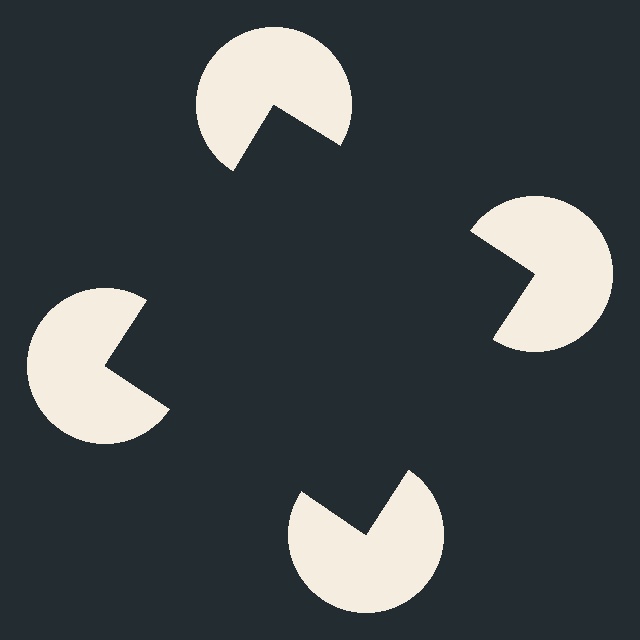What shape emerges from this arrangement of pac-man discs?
An illusory square — its edges are inferred from the aligned wedge cuts in the pac-man discs, not physically drawn.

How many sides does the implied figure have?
4 sides.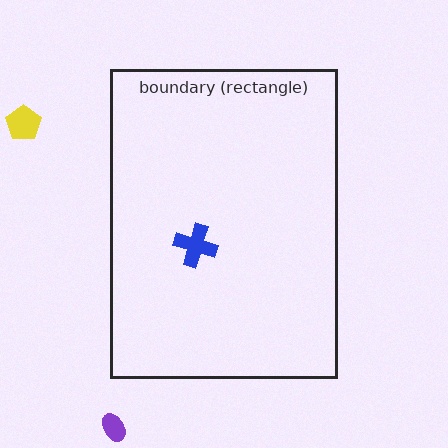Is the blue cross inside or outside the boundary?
Inside.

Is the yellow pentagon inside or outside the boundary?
Outside.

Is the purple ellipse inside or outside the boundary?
Outside.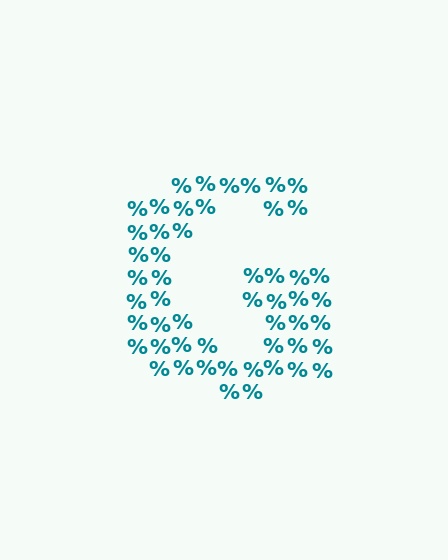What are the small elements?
The small elements are percent signs.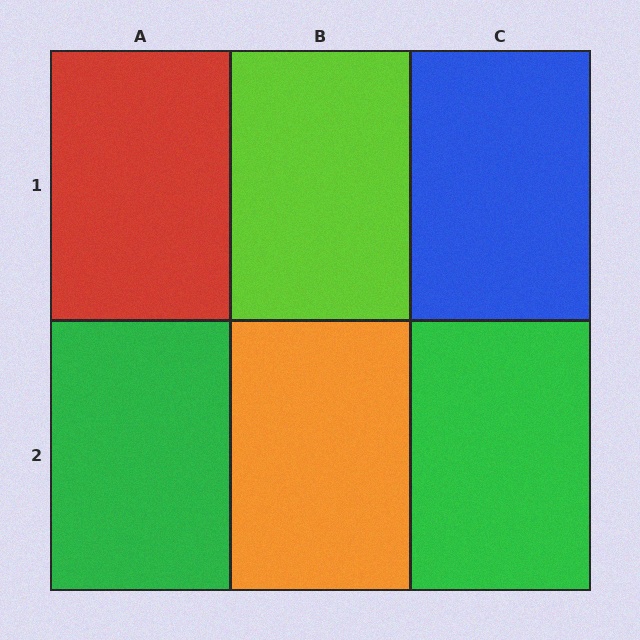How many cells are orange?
1 cell is orange.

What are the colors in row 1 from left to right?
Red, lime, blue.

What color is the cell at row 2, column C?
Green.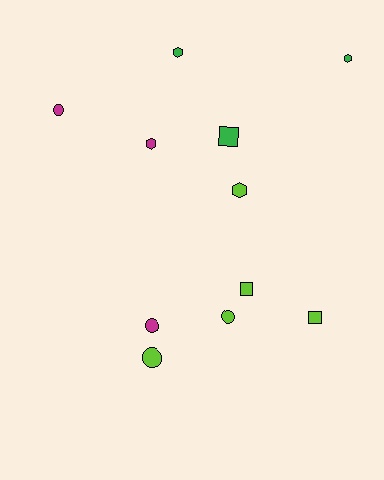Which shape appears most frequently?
Hexagon, with 4 objects.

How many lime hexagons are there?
There is 1 lime hexagon.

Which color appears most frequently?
Lime, with 5 objects.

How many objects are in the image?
There are 11 objects.